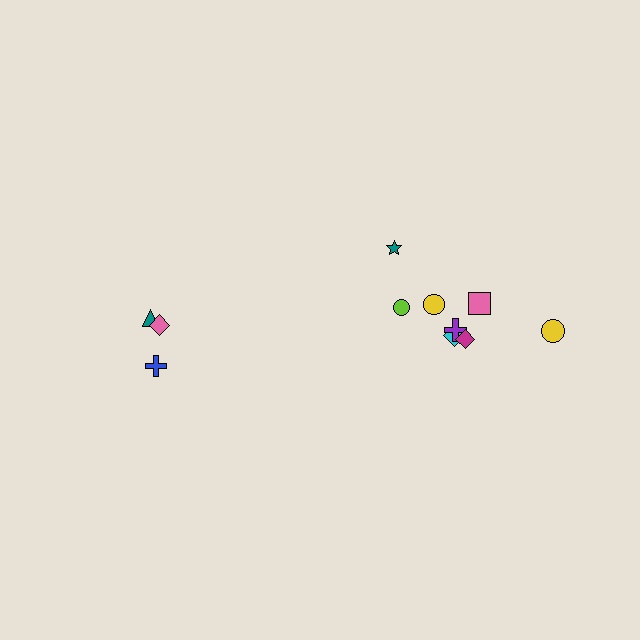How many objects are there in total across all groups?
There are 11 objects.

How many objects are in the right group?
There are 8 objects.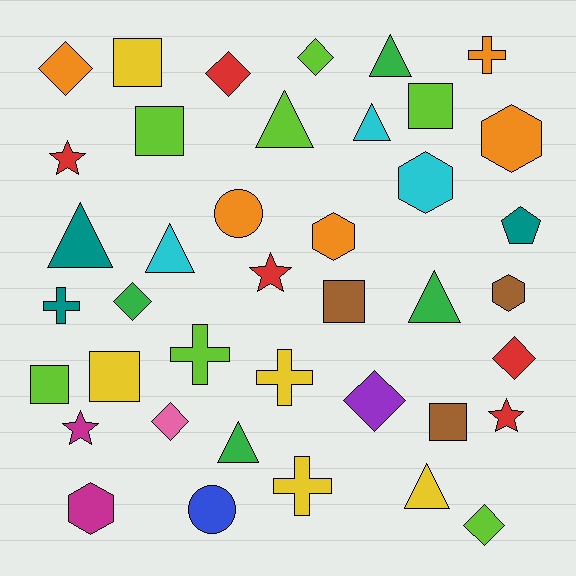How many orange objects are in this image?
There are 5 orange objects.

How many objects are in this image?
There are 40 objects.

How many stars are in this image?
There are 4 stars.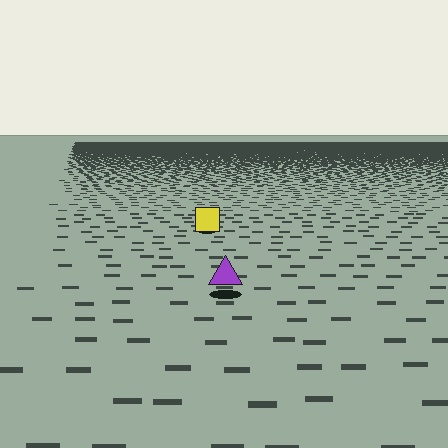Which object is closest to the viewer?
The purple triangle is closest. The texture marks near it are larger and more spread out.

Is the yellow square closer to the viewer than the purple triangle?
No. The purple triangle is closer — you can tell from the texture gradient: the ground texture is coarser near it.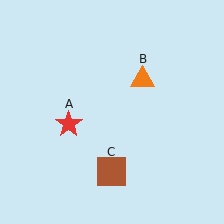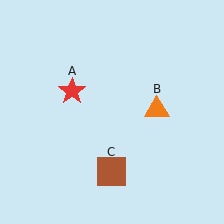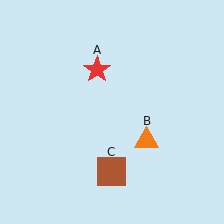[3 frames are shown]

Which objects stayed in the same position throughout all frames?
Brown square (object C) remained stationary.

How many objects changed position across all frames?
2 objects changed position: red star (object A), orange triangle (object B).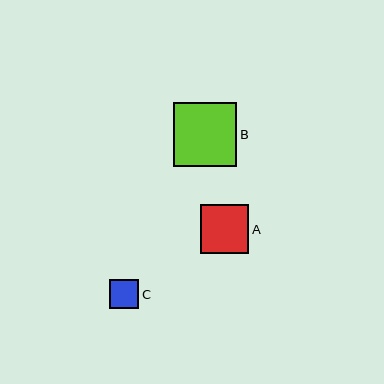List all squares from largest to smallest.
From largest to smallest: B, A, C.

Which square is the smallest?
Square C is the smallest with a size of approximately 29 pixels.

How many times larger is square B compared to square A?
Square B is approximately 1.3 times the size of square A.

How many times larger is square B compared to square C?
Square B is approximately 2.2 times the size of square C.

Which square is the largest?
Square B is the largest with a size of approximately 64 pixels.